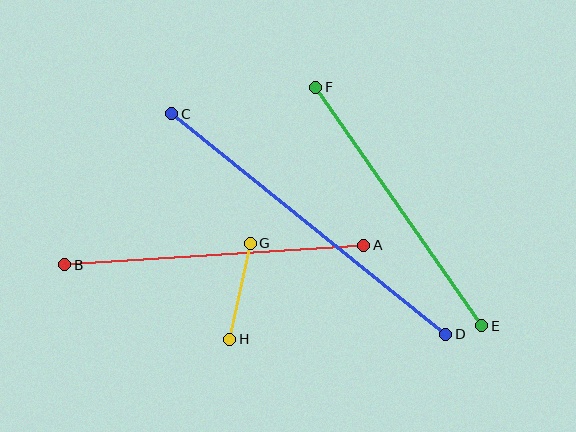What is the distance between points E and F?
The distance is approximately 291 pixels.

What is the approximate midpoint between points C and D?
The midpoint is at approximately (309, 224) pixels.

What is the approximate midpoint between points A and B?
The midpoint is at approximately (214, 255) pixels.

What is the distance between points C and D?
The distance is approximately 352 pixels.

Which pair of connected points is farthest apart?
Points C and D are farthest apart.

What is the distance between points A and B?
The distance is approximately 300 pixels.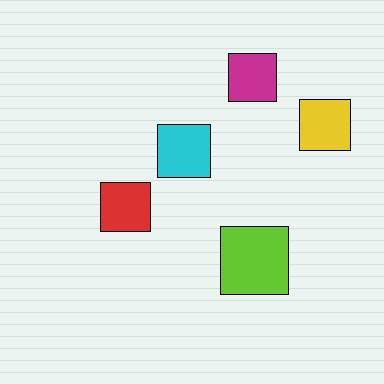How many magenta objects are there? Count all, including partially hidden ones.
There is 1 magenta object.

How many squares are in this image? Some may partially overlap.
There are 5 squares.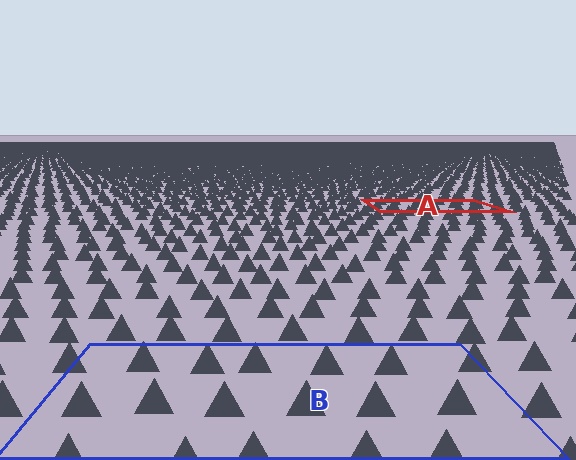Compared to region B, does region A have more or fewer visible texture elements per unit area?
Region A has more texture elements per unit area — they are packed more densely because it is farther away.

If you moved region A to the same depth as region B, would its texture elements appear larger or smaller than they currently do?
They would appear larger. At a closer depth, the same texture elements are projected at a bigger on-screen size.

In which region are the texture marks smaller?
The texture marks are smaller in region A, because it is farther away.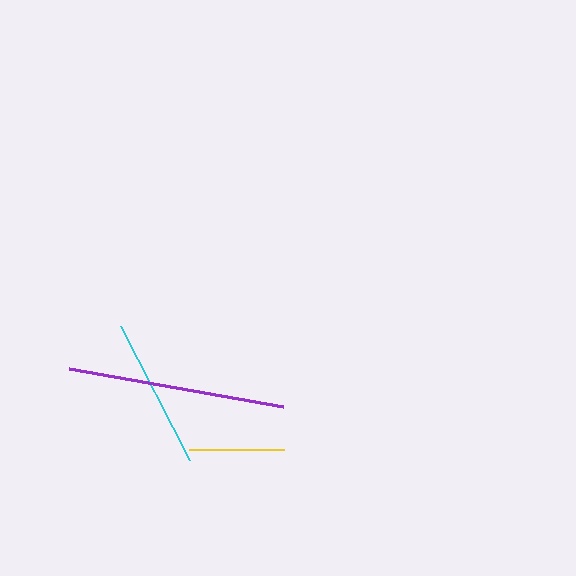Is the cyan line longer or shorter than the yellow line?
The cyan line is longer than the yellow line.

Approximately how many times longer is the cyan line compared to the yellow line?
The cyan line is approximately 1.6 times the length of the yellow line.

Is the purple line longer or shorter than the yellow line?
The purple line is longer than the yellow line.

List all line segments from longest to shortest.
From longest to shortest: purple, cyan, yellow.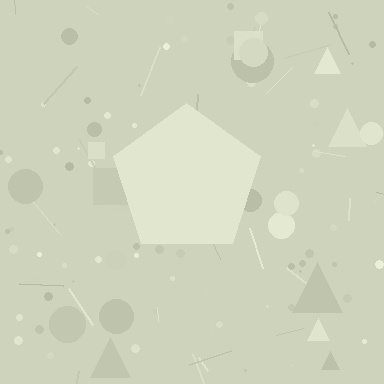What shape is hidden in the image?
A pentagon is hidden in the image.